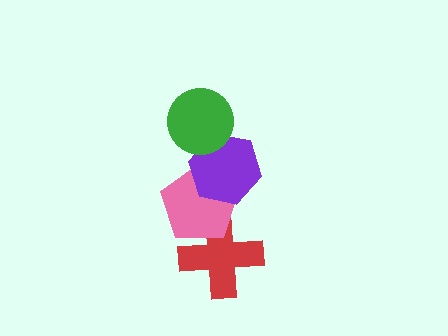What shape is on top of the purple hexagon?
The green circle is on top of the purple hexagon.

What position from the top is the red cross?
The red cross is 4th from the top.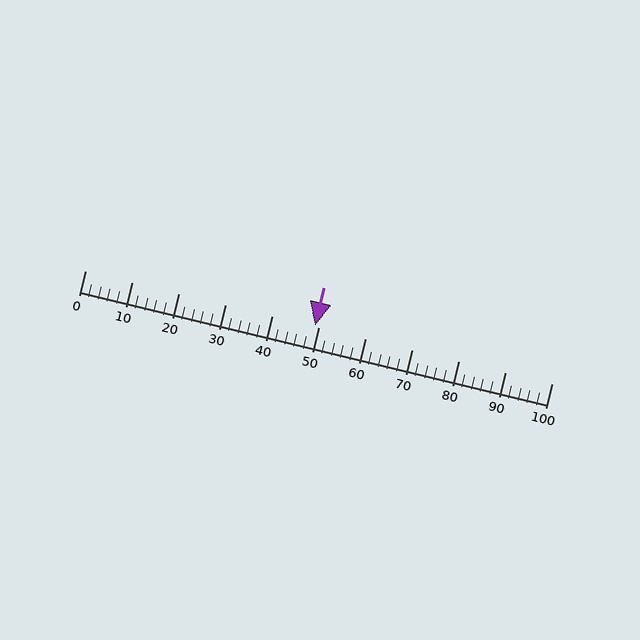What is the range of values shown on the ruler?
The ruler shows values from 0 to 100.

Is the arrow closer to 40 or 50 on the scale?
The arrow is closer to 50.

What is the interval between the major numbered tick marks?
The major tick marks are spaced 10 units apart.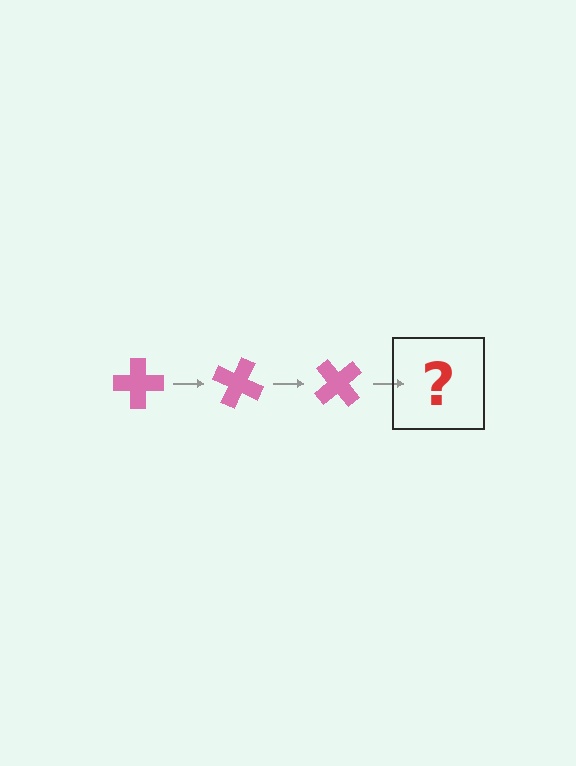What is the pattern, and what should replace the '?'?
The pattern is that the cross rotates 25 degrees each step. The '?' should be a pink cross rotated 75 degrees.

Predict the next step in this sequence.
The next step is a pink cross rotated 75 degrees.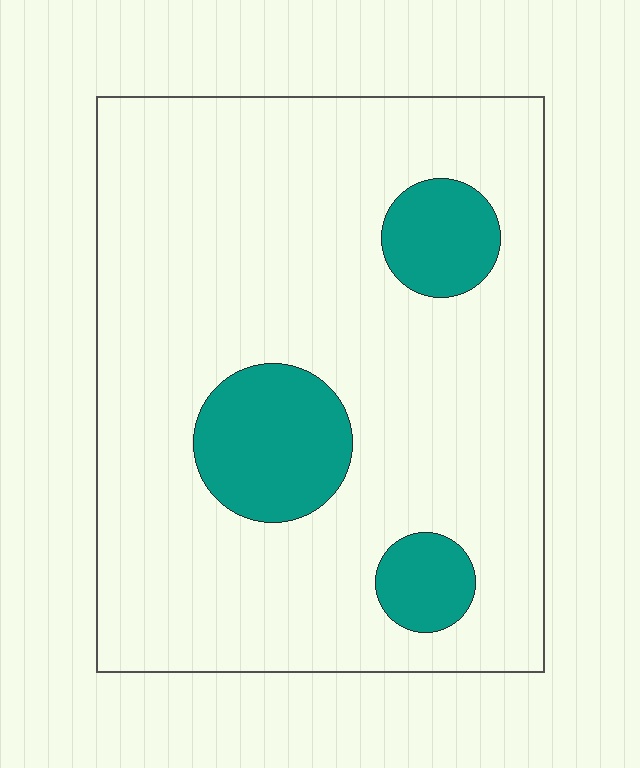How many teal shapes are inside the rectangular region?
3.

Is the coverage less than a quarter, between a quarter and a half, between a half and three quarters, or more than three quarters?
Less than a quarter.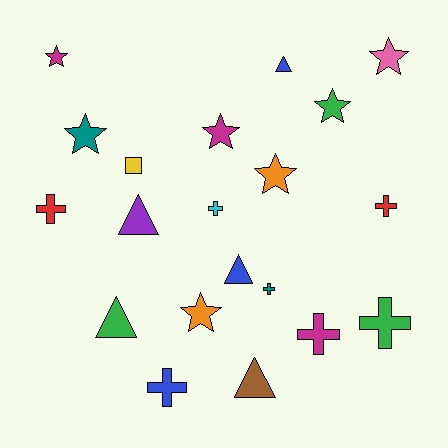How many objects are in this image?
There are 20 objects.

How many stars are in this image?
There are 7 stars.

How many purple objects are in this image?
There is 1 purple object.